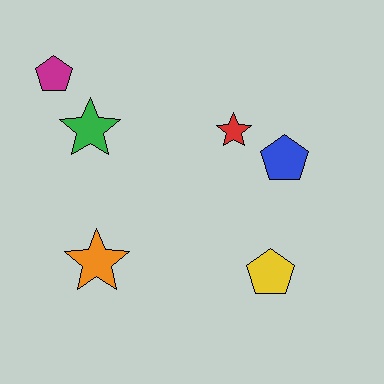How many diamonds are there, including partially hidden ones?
There are no diamonds.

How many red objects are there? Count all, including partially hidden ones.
There is 1 red object.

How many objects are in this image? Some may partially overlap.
There are 6 objects.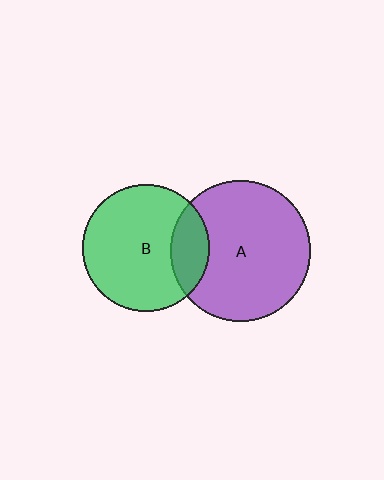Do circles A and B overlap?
Yes.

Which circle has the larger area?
Circle A (purple).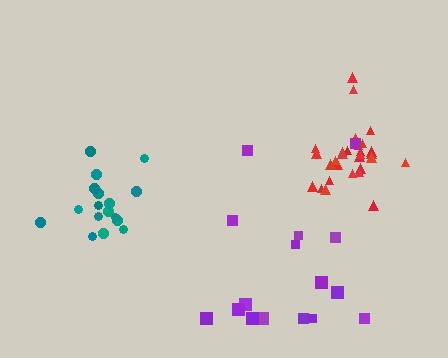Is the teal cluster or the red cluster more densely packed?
Red.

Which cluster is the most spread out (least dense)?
Purple.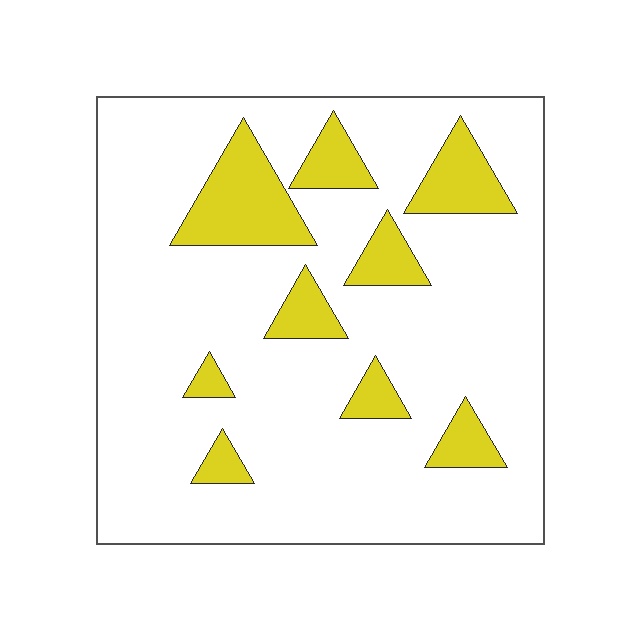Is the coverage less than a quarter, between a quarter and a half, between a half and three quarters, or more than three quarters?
Less than a quarter.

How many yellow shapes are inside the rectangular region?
9.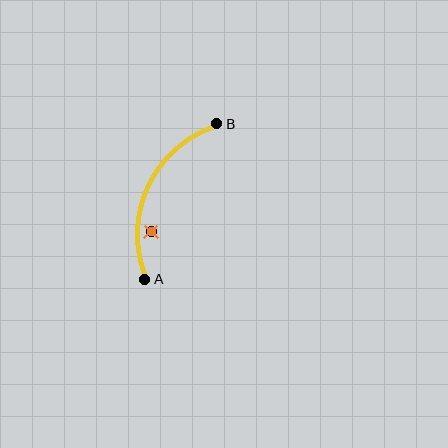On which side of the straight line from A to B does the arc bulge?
The arc bulges to the left of the straight line connecting A and B.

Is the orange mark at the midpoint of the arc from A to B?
No — the orange mark does not lie on the arc at all. It sits slightly inside the curve.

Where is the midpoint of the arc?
The arc midpoint is the point on the curve farthest from the straight line joining A and B. It sits to the left of that line.